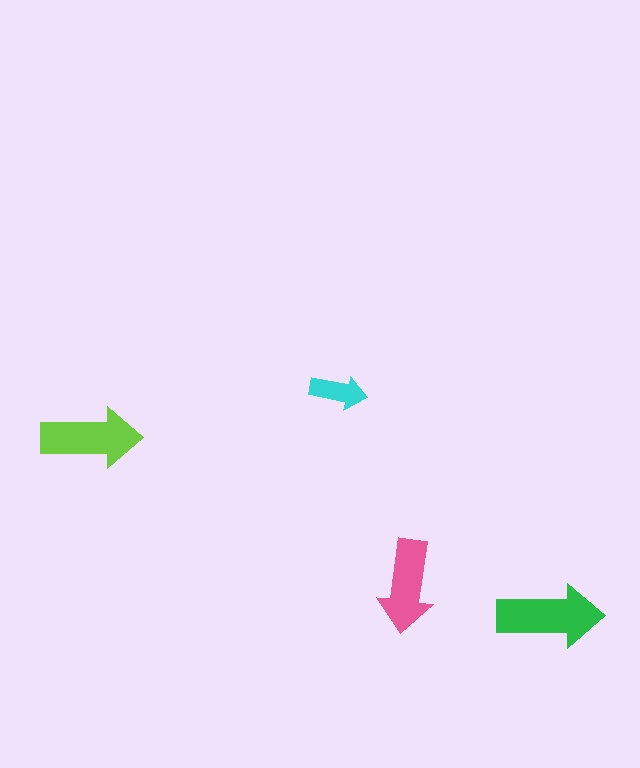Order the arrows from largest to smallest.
the green one, the lime one, the pink one, the cyan one.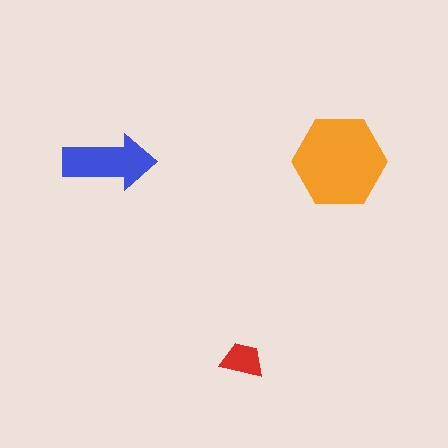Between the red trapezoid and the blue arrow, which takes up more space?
The blue arrow.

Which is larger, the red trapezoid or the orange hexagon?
The orange hexagon.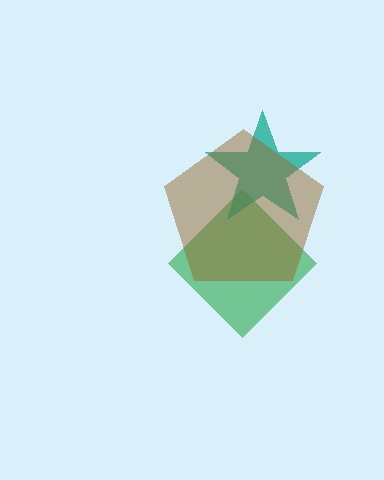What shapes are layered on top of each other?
The layered shapes are: a green diamond, a teal star, a brown pentagon.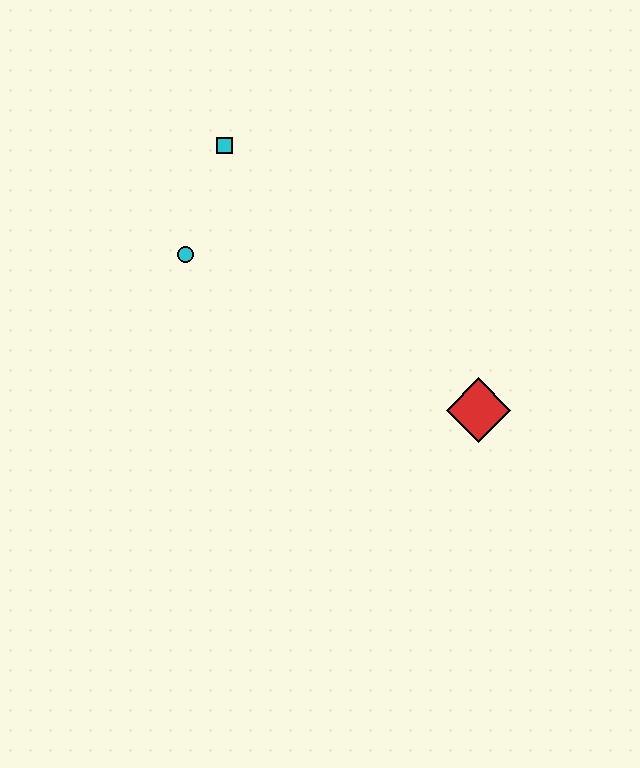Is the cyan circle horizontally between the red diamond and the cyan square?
No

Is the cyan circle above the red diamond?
Yes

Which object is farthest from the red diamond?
The cyan square is farthest from the red diamond.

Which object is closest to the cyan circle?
The cyan square is closest to the cyan circle.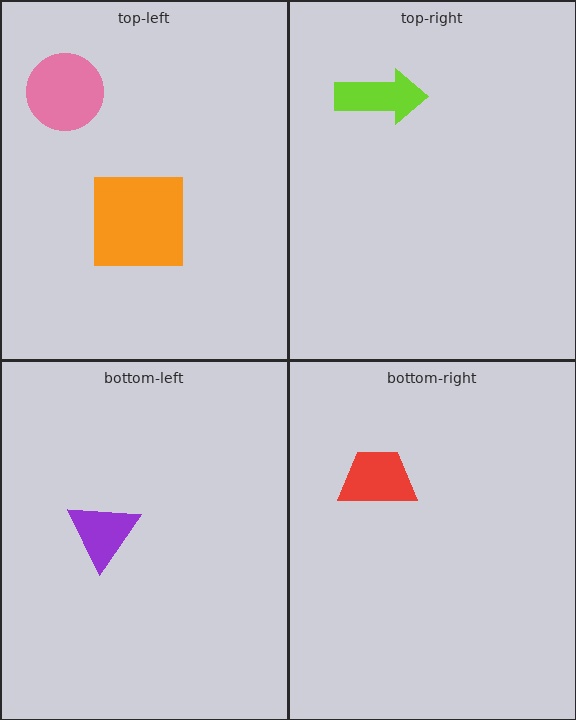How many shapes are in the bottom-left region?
1.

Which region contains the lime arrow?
The top-right region.